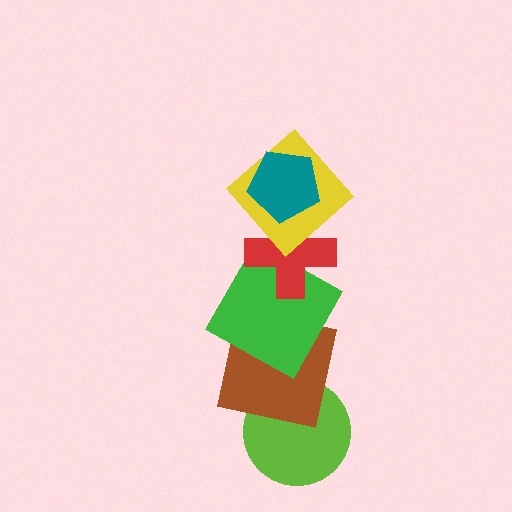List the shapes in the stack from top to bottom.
From top to bottom: the teal pentagon, the yellow diamond, the red cross, the green square, the brown square, the lime circle.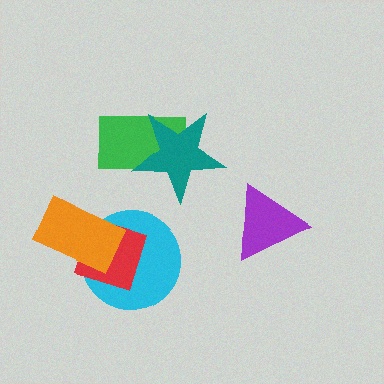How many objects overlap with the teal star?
1 object overlaps with the teal star.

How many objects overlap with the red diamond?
2 objects overlap with the red diamond.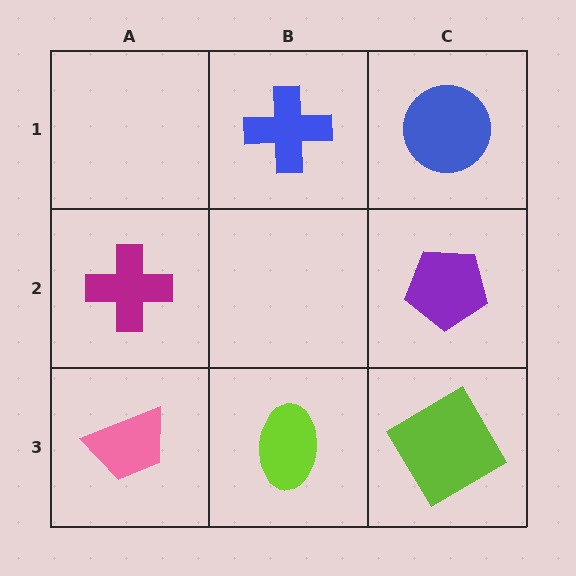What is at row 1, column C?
A blue circle.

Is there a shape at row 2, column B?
No, that cell is empty.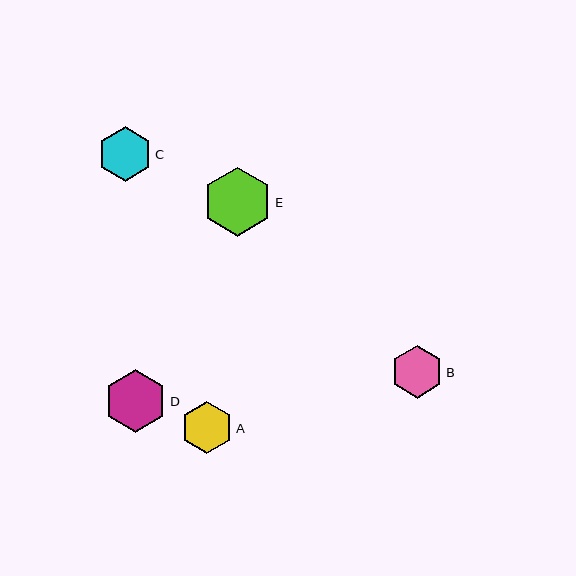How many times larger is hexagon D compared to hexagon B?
Hexagon D is approximately 1.2 times the size of hexagon B.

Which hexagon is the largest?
Hexagon E is the largest with a size of approximately 69 pixels.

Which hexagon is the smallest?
Hexagon A is the smallest with a size of approximately 52 pixels.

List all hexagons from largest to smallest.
From largest to smallest: E, D, C, B, A.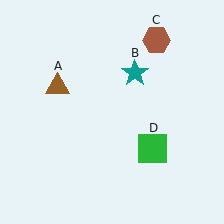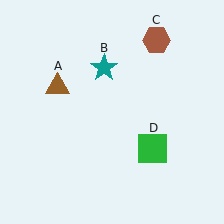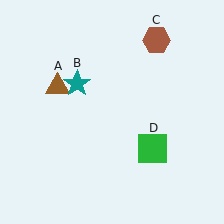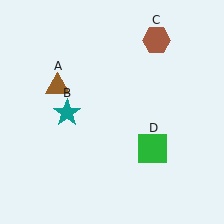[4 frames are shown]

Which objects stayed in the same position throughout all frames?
Brown triangle (object A) and brown hexagon (object C) and green square (object D) remained stationary.